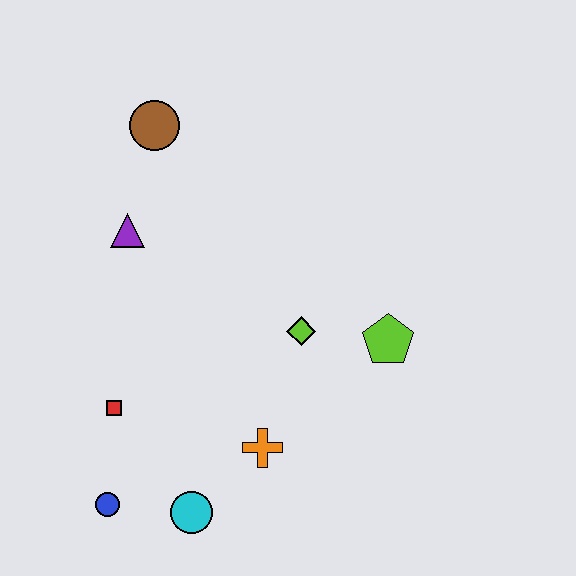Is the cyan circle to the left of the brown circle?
No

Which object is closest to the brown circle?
The purple triangle is closest to the brown circle.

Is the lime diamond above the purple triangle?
No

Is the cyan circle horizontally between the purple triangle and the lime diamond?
Yes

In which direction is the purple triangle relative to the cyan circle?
The purple triangle is above the cyan circle.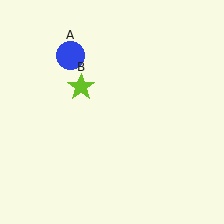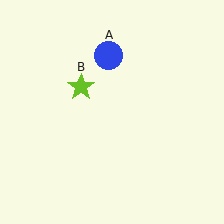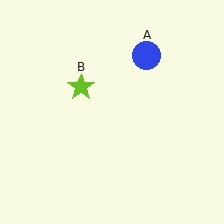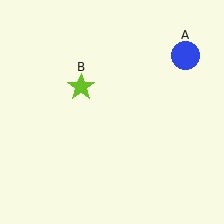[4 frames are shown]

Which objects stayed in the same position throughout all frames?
Lime star (object B) remained stationary.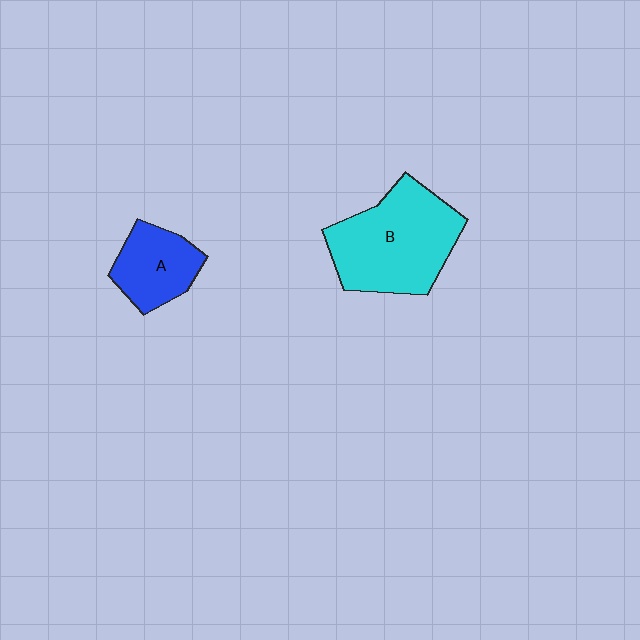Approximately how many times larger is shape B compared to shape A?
Approximately 2.0 times.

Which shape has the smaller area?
Shape A (blue).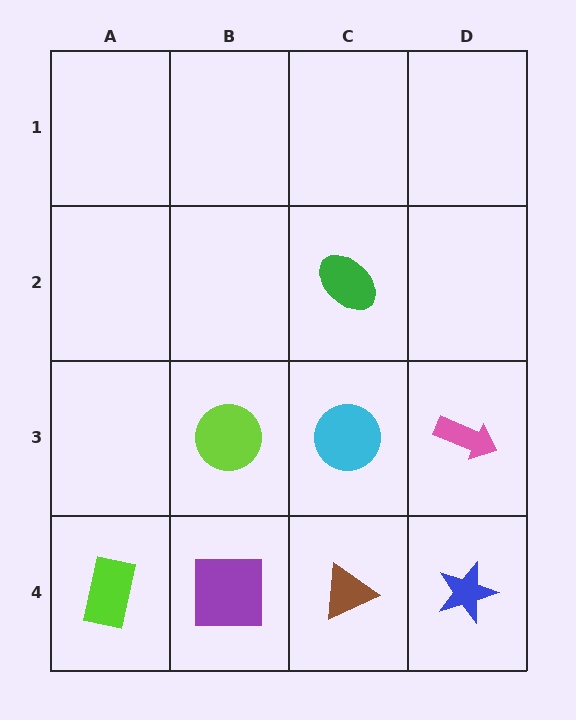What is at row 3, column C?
A cyan circle.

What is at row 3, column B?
A lime circle.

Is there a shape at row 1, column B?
No, that cell is empty.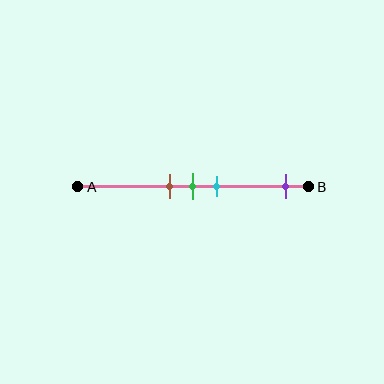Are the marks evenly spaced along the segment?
No, the marks are not evenly spaced.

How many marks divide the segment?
There are 4 marks dividing the segment.